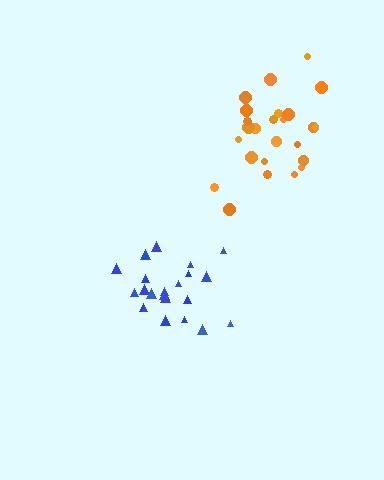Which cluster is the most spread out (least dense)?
Orange.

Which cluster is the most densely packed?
Blue.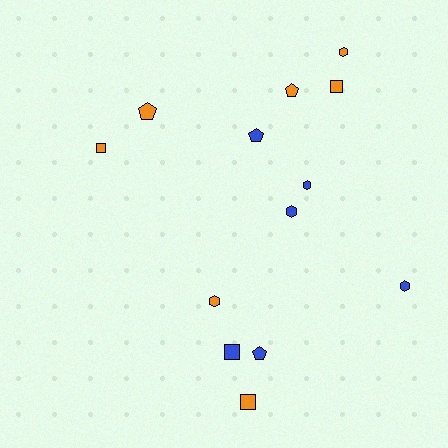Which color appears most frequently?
Orange, with 7 objects.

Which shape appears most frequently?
Hexagon, with 5 objects.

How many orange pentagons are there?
There are 2 orange pentagons.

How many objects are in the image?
There are 13 objects.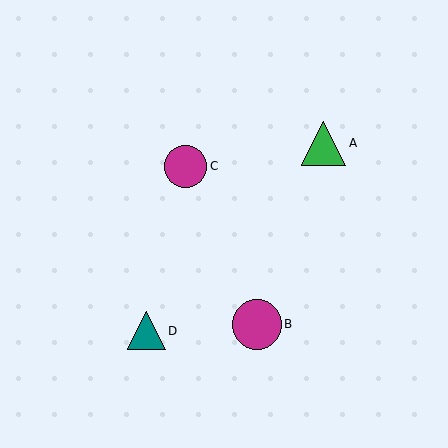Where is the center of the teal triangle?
The center of the teal triangle is at (146, 331).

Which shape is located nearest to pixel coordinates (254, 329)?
The magenta circle (labeled B) at (257, 324) is nearest to that location.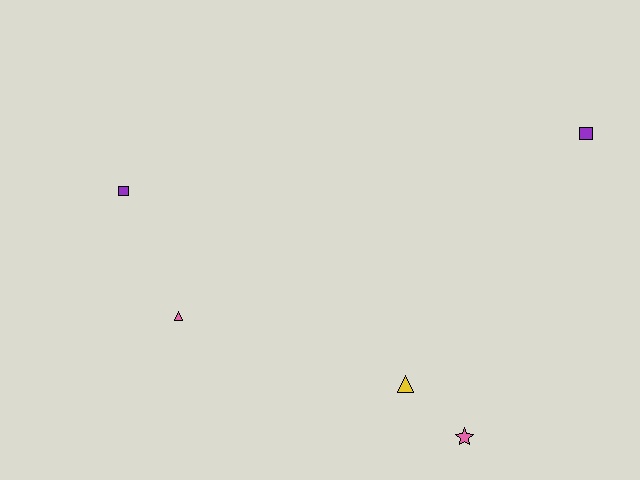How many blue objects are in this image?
There are no blue objects.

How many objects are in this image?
There are 5 objects.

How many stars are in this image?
There is 1 star.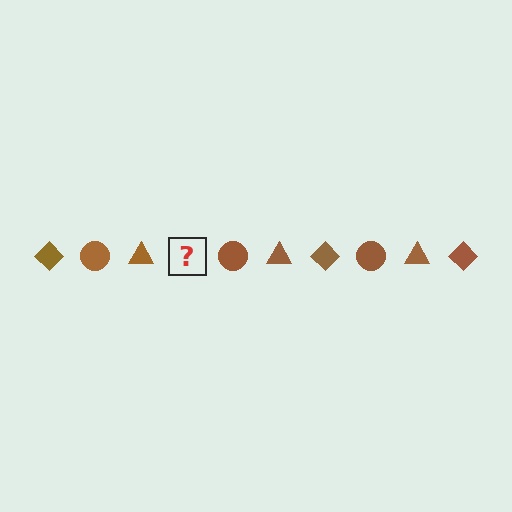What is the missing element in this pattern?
The missing element is a brown diamond.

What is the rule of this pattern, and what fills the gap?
The rule is that the pattern cycles through diamond, circle, triangle shapes in brown. The gap should be filled with a brown diamond.